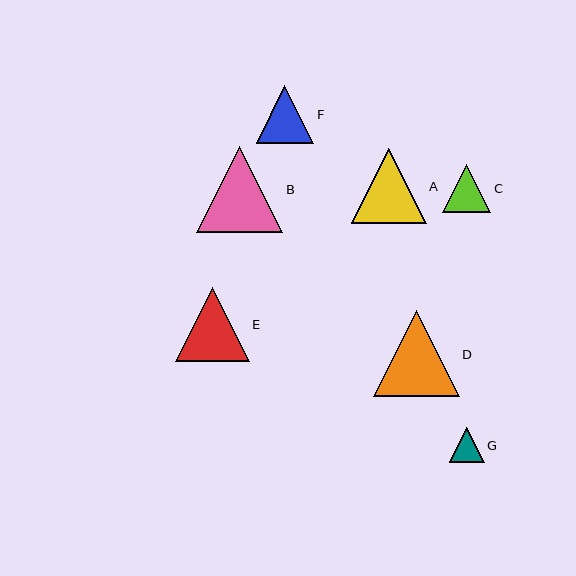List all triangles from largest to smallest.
From largest to smallest: D, B, A, E, F, C, G.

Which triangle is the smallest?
Triangle G is the smallest with a size of approximately 35 pixels.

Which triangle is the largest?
Triangle D is the largest with a size of approximately 86 pixels.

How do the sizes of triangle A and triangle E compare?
Triangle A and triangle E are approximately the same size.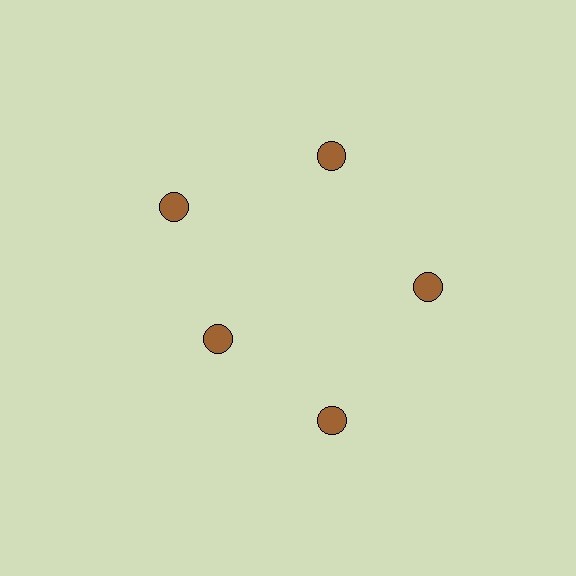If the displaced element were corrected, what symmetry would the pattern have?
It would have 5-fold rotational symmetry — the pattern would map onto itself every 72 degrees.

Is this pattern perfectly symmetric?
No. The 5 brown circles are arranged in a ring, but one element near the 8 o'clock position is pulled inward toward the center, breaking the 5-fold rotational symmetry.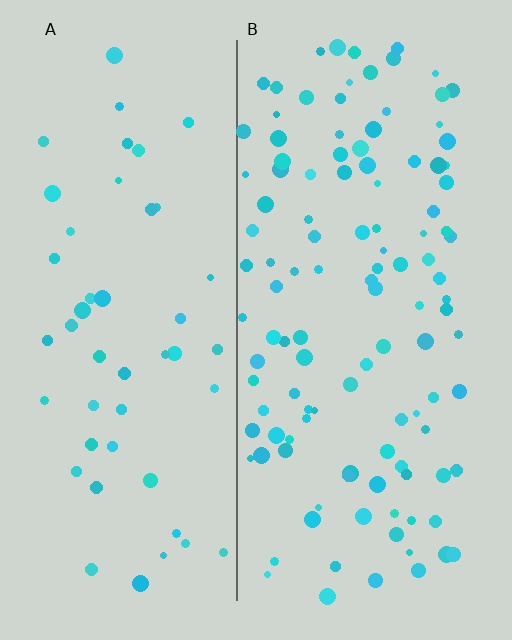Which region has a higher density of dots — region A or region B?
B (the right).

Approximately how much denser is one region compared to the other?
Approximately 2.4× — region B over region A.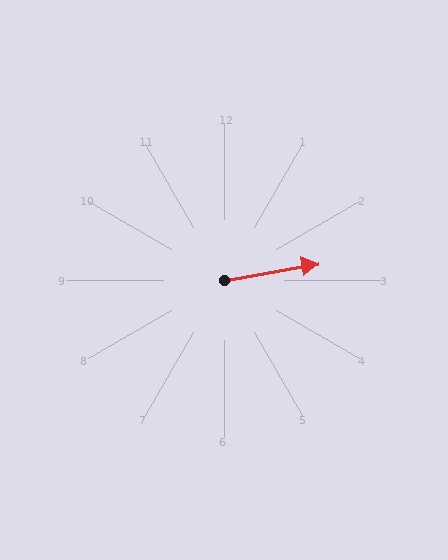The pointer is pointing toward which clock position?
Roughly 3 o'clock.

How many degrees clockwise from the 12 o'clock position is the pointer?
Approximately 80 degrees.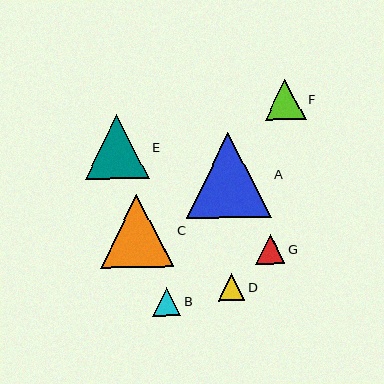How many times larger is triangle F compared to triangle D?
Triangle F is approximately 1.5 times the size of triangle D.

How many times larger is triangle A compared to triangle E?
Triangle A is approximately 1.3 times the size of triangle E.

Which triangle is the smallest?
Triangle D is the smallest with a size of approximately 26 pixels.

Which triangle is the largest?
Triangle A is the largest with a size of approximately 85 pixels.